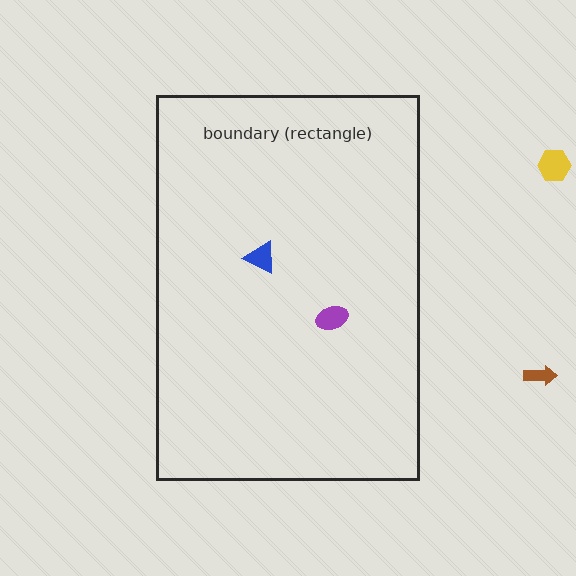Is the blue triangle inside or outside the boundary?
Inside.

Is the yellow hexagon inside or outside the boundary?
Outside.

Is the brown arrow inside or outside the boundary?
Outside.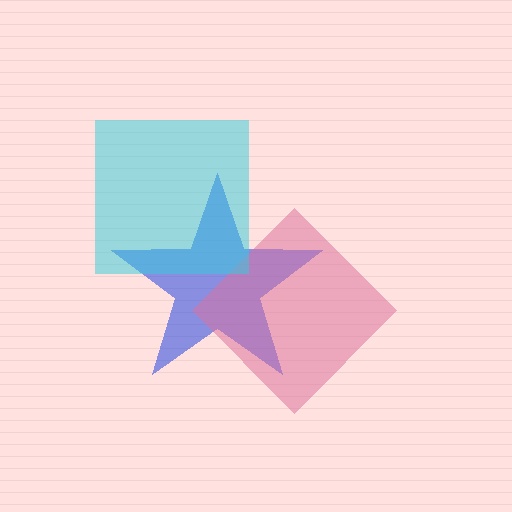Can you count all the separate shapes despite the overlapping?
Yes, there are 3 separate shapes.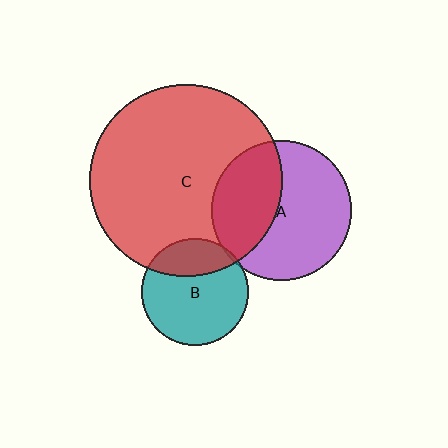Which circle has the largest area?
Circle C (red).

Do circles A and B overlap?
Yes.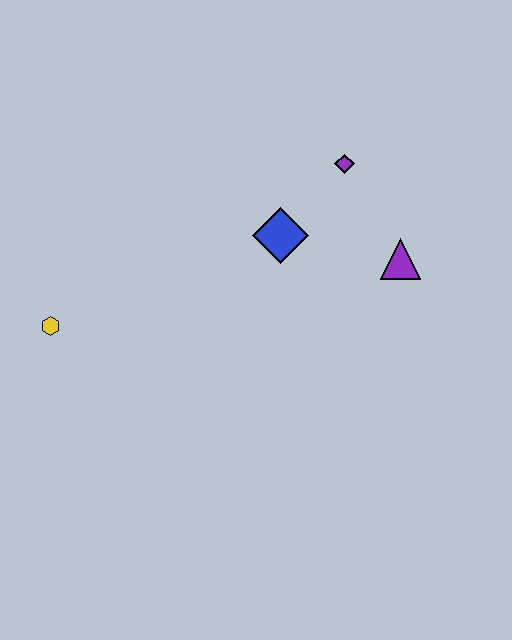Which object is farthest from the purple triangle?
The yellow hexagon is farthest from the purple triangle.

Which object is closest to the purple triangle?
The purple diamond is closest to the purple triangle.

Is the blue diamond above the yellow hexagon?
Yes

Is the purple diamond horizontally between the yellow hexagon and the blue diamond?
No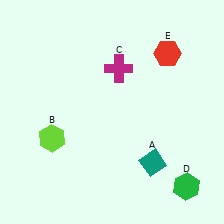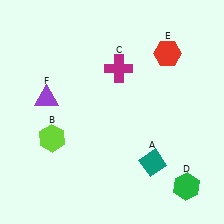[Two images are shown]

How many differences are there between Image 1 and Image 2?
There is 1 difference between the two images.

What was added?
A purple triangle (F) was added in Image 2.